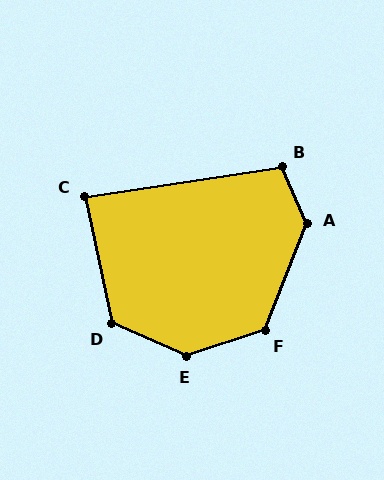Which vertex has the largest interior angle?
E, at approximately 139 degrees.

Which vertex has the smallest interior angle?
C, at approximately 86 degrees.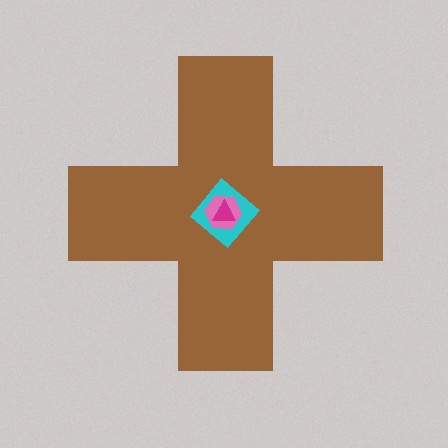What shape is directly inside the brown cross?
The cyan diamond.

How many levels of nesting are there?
4.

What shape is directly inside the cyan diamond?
The pink hexagon.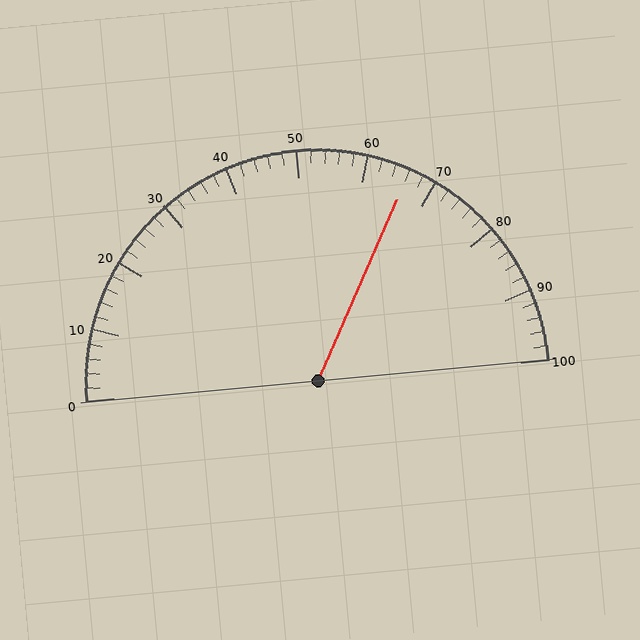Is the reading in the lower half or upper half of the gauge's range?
The reading is in the upper half of the range (0 to 100).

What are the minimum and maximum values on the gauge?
The gauge ranges from 0 to 100.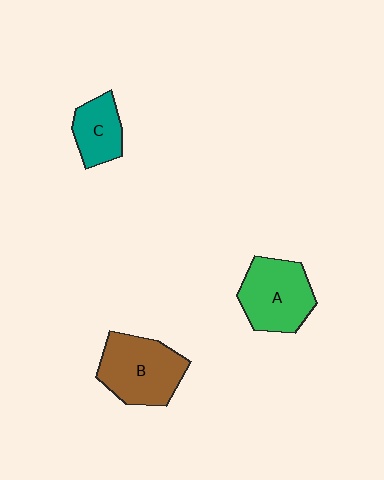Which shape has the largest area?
Shape B (brown).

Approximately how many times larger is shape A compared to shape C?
Approximately 1.6 times.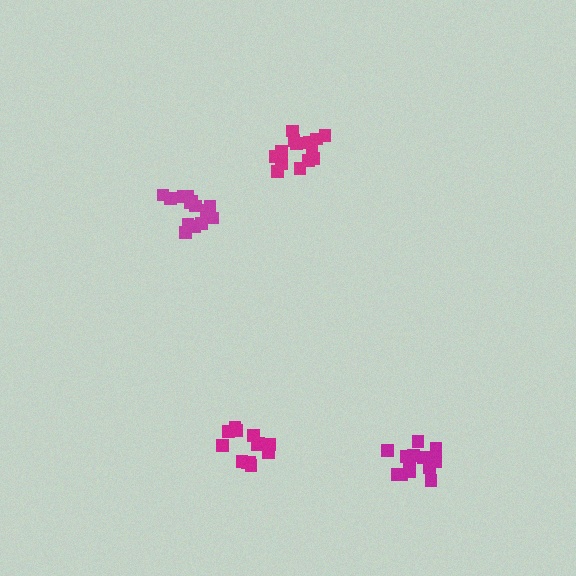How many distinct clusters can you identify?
There are 4 distinct clusters.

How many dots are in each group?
Group 1: 14 dots, Group 2: 15 dots, Group 3: 13 dots, Group 4: 14 dots (56 total).